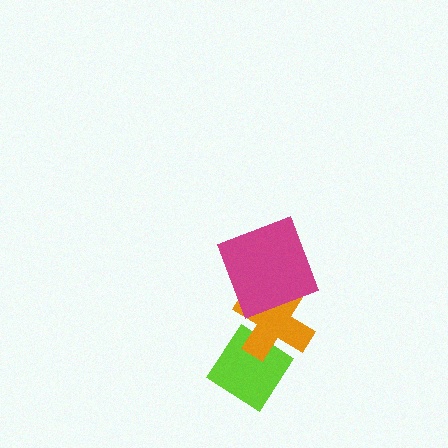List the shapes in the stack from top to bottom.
From top to bottom: the magenta square, the orange cross, the lime diamond.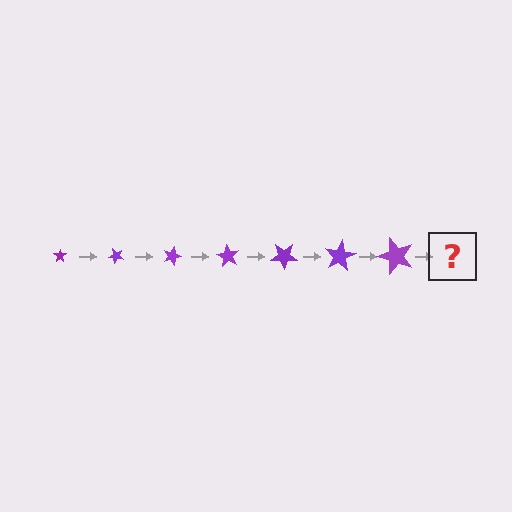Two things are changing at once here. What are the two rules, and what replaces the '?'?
The two rules are that the star grows larger each step and it rotates 45 degrees each step. The '?' should be a star, larger than the previous one and rotated 315 degrees from the start.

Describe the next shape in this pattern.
It should be a star, larger than the previous one and rotated 315 degrees from the start.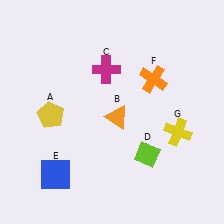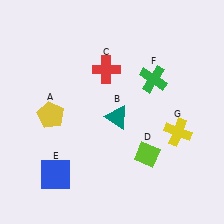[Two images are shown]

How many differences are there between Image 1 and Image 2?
There are 3 differences between the two images.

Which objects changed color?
B changed from orange to teal. C changed from magenta to red. F changed from orange to green.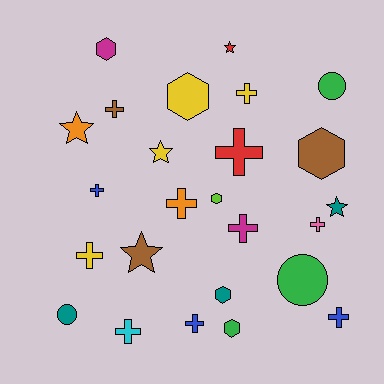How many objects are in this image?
There are 25 objects.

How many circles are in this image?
There are 3 circles.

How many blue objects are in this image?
There are 3 blue objects.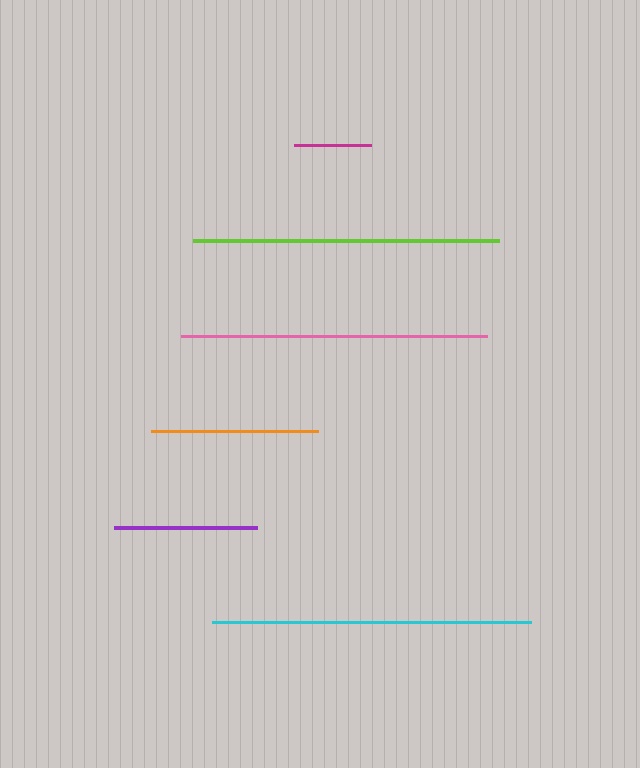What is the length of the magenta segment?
The magenta segment is approximately 77 pixels long.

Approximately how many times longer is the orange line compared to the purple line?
The orange line is approximately 1.2 times the length of the purple line.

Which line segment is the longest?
The cyan line is the longest at approximately 318 pixels.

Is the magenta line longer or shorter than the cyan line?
The cyan line is longer than the magenta line.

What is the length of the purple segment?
The purple segment is approximately 143 pixels long.